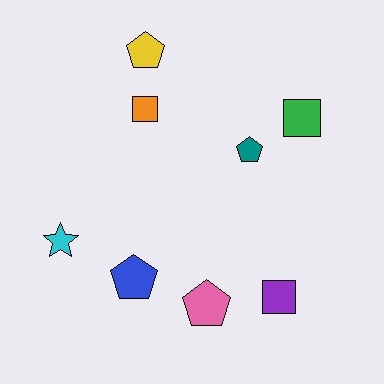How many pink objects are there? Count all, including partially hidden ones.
There is 1 pink object.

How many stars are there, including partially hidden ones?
There is 1 star.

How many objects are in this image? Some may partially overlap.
There are 8 objects.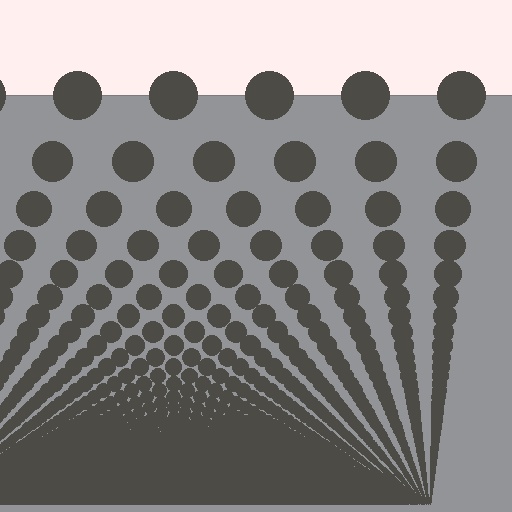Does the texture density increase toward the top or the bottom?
Density increases toward the bottom.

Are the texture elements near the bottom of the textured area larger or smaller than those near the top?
Smaller. The gradient is inverted — elements near the bottom are smaller and denser.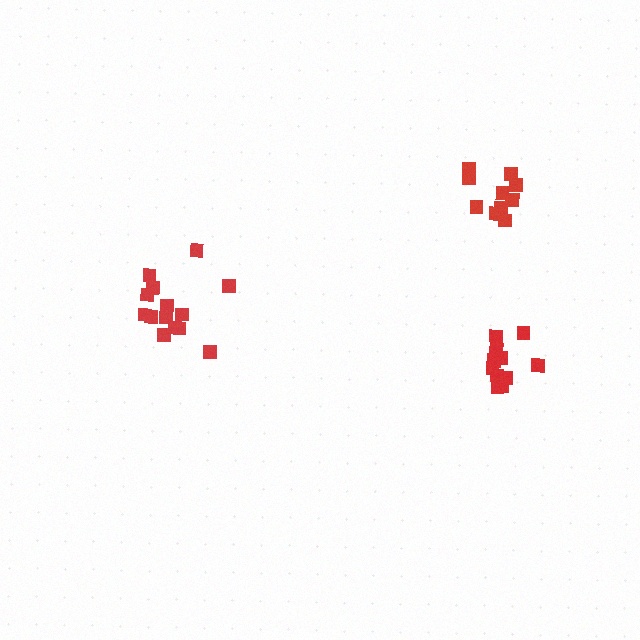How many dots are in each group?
Group 1: 12 dots, Group 2: 14 dots, Group 3: 11 dots (37 total).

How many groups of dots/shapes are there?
There are 3 groups.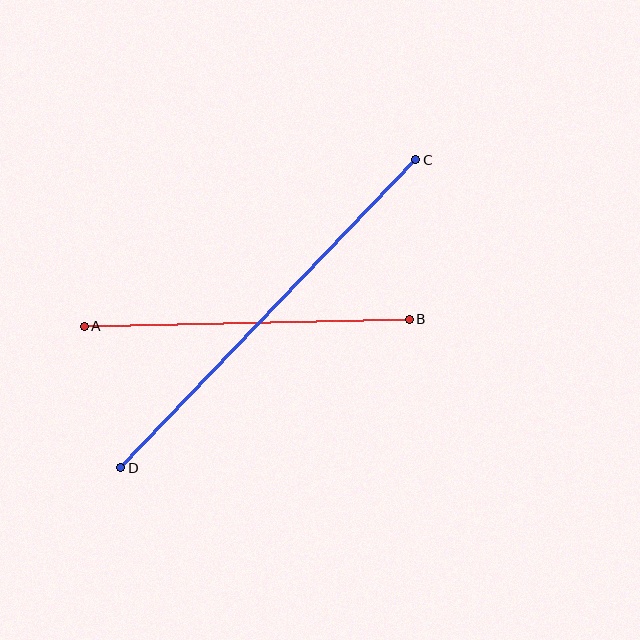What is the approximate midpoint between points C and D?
The midpoint is at approximately (268, 314) pixels.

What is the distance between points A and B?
The distance is approximately 325 pixels.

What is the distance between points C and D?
The distance is approximately 426 pixels.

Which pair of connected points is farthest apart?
Points C and D are farthest apart.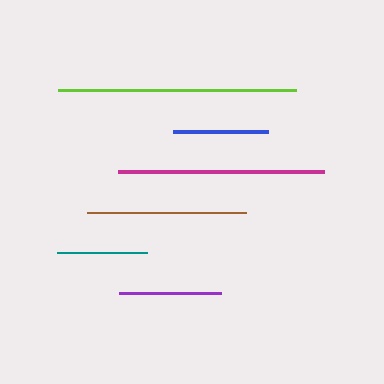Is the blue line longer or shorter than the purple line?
The purple line is longer than the blue line.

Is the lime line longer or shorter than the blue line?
The lime line is longer than the blue line.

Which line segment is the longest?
The lime line is the longest at approximately 238 pixels.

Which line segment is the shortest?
The teal line is the shortest at approximately 91 pixels.